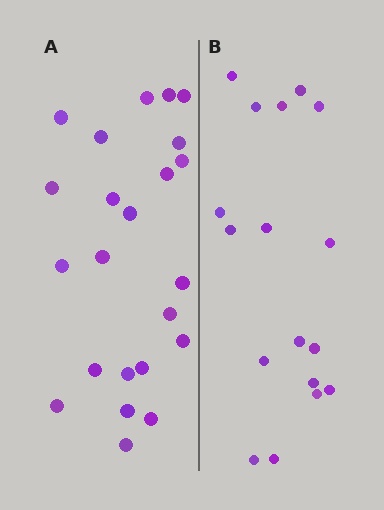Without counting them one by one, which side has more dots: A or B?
Region A (the left region) has more dots.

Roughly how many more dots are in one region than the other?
Region A has about 6 more dots than region B.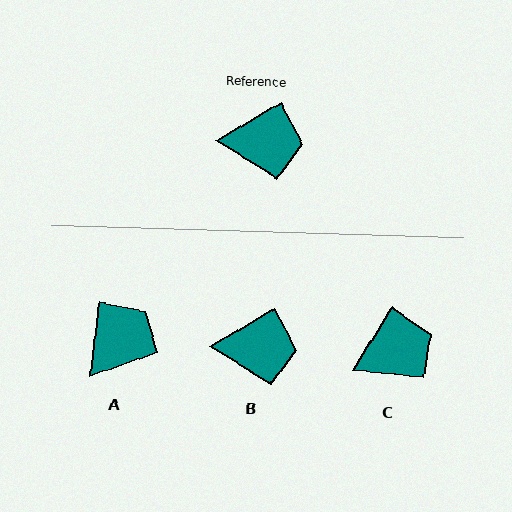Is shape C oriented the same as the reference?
No, it is off by about 27 degrees.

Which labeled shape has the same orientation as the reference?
B.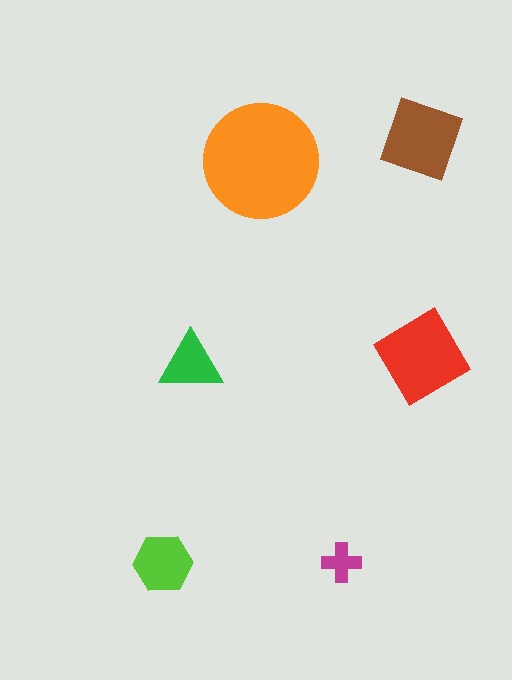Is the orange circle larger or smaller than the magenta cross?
Larger.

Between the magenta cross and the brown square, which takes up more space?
The brown square.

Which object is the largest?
The orange circle.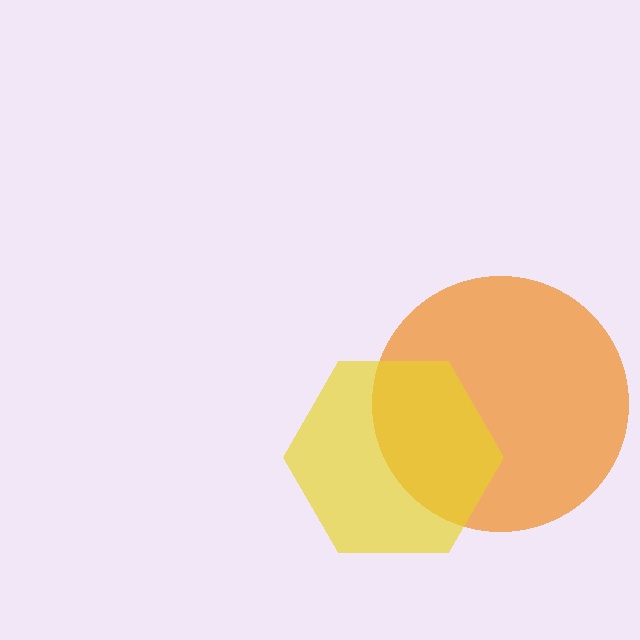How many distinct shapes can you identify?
There are 2 distinct shapes: an orange circle, a yellow hexagon.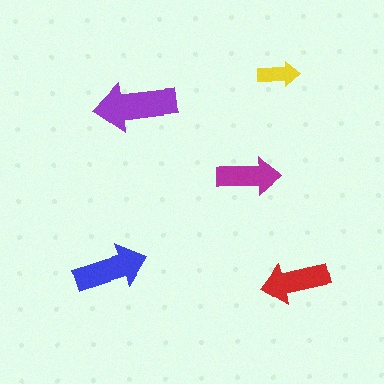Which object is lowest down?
The red arrow is bottommost.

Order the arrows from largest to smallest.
the purple one, the blue one, the red one, the magenta one, the yellow one.